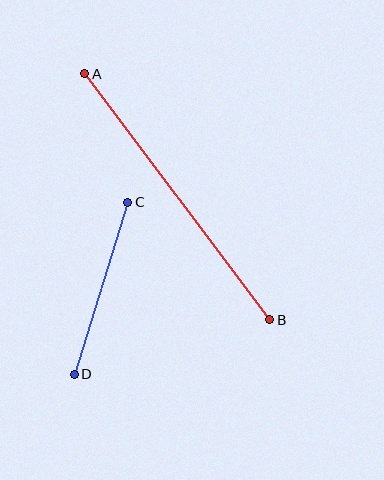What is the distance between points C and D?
The distance is approximately 180 pixels.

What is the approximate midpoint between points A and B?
The midpoint is at approximately (177, 197) pixels.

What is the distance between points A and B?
The distance is approximately 308 pixels.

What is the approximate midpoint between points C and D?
The midpoint is at approximately (101, 288) pixels.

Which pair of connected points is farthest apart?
Points A and B are farthest apart.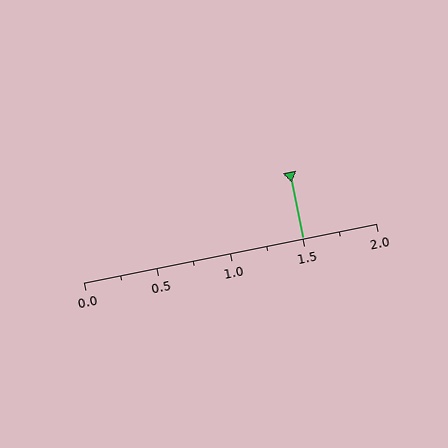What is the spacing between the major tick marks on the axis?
The major ticks are spaced 0.5 apart.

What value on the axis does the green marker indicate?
The marker indicates approximately 1.5.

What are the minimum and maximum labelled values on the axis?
The axis runs from 0.0 to 2.0.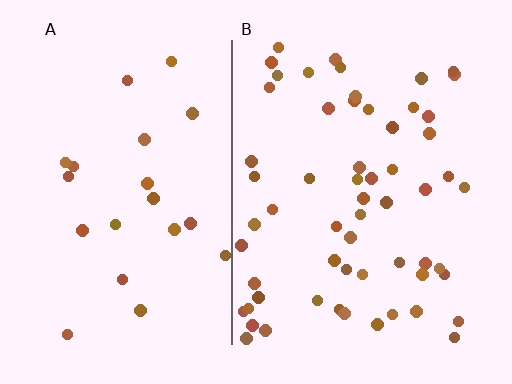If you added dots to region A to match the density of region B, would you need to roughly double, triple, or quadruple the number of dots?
Approximately triple.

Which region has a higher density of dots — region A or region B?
B (the right).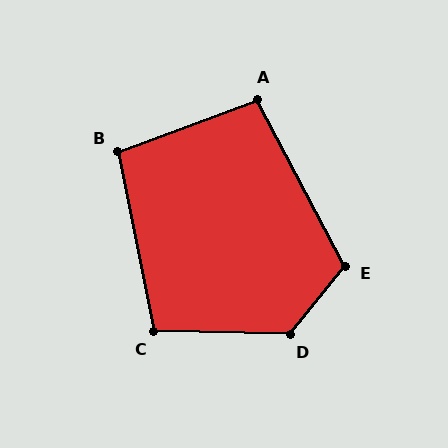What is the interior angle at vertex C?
Approximately 102 degrees (obtuse).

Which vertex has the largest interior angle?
D, at approximately 128 degrees.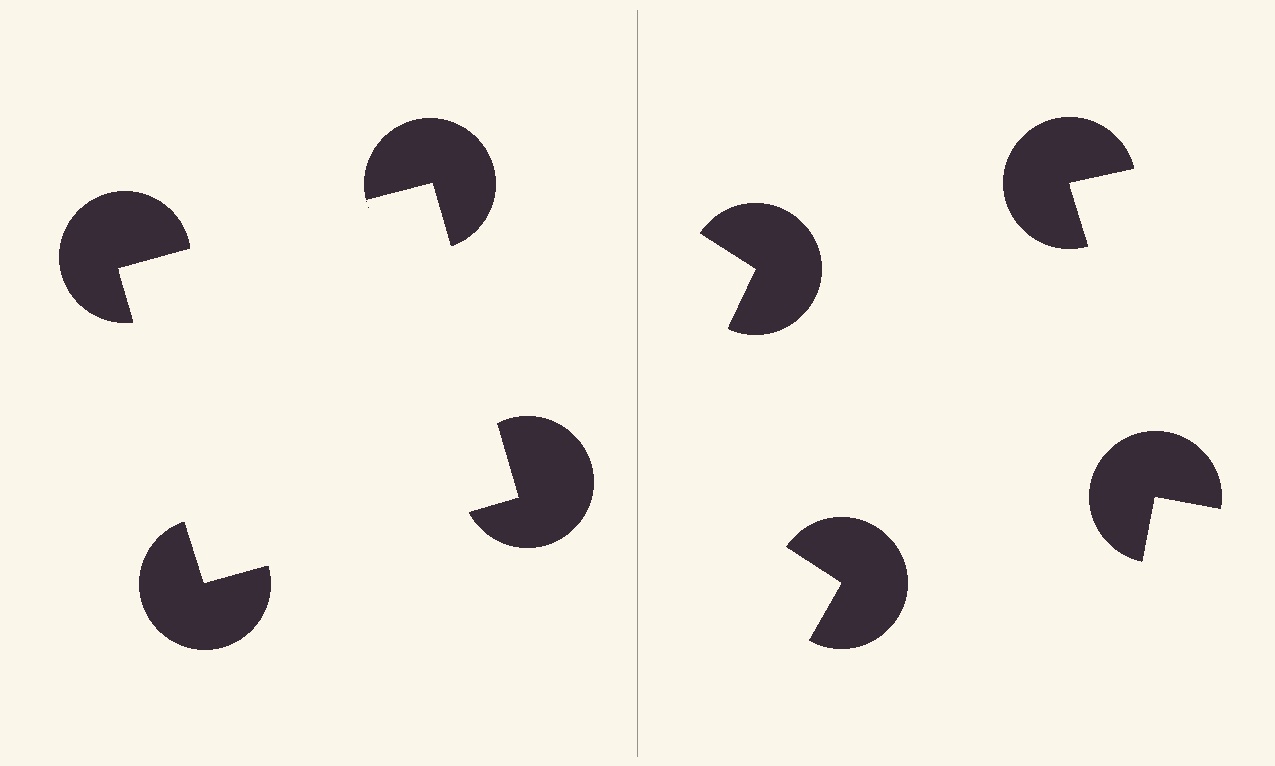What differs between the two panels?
The pac-man discs are positioned identically on both sides; only the wedge orientations differ. On the left they align to a square; on the right they are misaligned.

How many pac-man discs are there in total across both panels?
8 — 4 on each side.